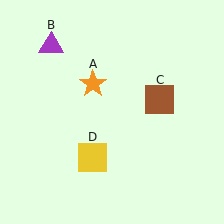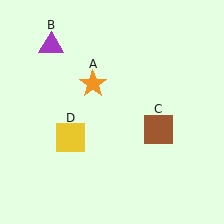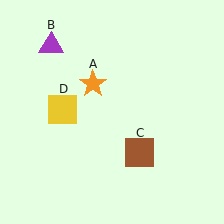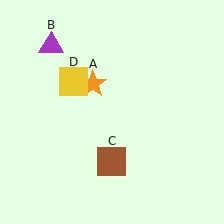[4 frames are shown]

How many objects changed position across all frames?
2 objects changed position: brown square (object C), yellow square (object D).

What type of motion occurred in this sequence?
The brown square (object C), yellow square (object D) rotated clockwise around the center of the scene.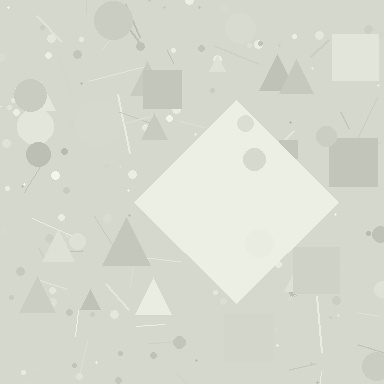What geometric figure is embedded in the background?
A diamond is embedded in the background.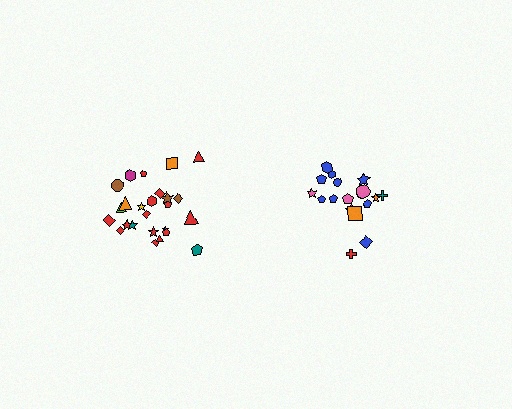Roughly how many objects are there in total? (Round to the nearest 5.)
Roughly 45 objects in total.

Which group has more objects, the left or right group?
The left group.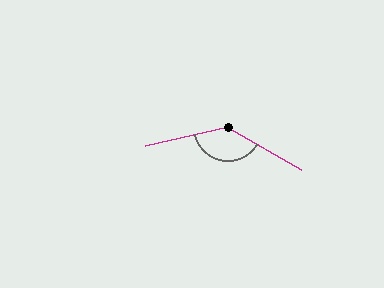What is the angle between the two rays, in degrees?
Approximately 137 degrees.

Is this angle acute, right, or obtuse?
It is obtuse.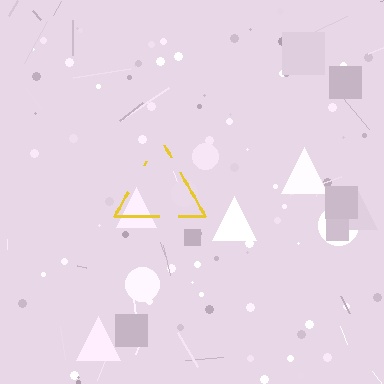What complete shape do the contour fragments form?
The contour fragments form a triangle.